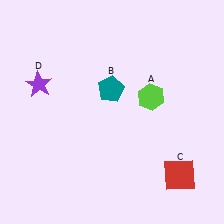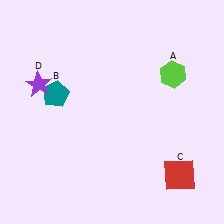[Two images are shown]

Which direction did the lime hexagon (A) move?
The lime hexagon (A) moved up.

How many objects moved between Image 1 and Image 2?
2 objects moved between the two images.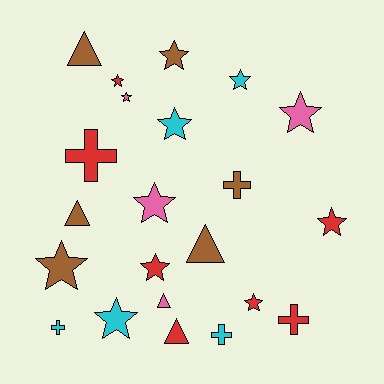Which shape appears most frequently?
Star, with 12 objects.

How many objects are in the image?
There are 22 objects.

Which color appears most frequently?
Red, with 7 objects.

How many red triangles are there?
There is 1 red triangle.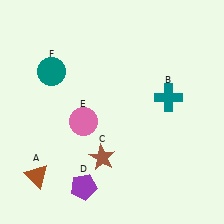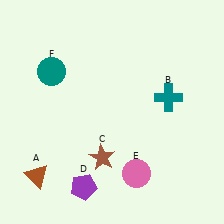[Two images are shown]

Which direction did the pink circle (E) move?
The pink circle (E) moved right.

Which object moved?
The pink circle (E) moved right.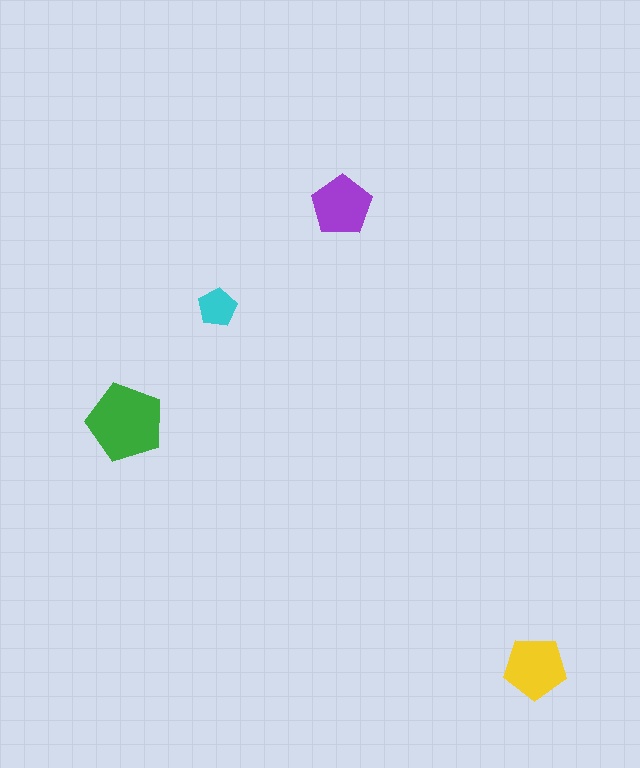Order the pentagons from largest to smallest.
the green one, the yellow one, the purple one, the cyan one.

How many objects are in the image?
There are 4 objects in the image.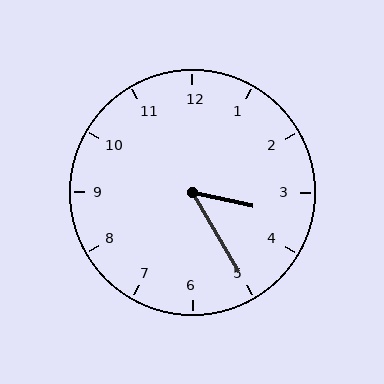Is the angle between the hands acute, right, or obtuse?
It is acute.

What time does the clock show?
3:25.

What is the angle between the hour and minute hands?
Approximately 48 degrees.